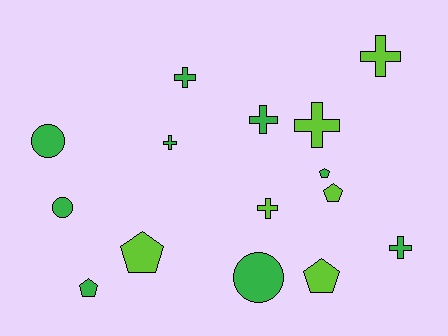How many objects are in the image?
There are 15 objects.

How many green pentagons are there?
There are 2 green pentagons.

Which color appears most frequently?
Green, with 9 objects.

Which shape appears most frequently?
Cross, with 7 objects.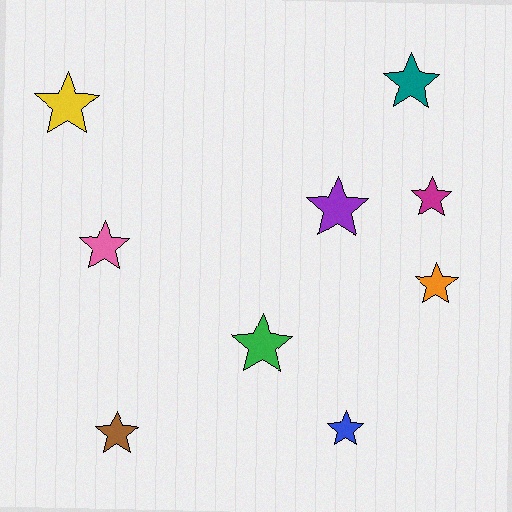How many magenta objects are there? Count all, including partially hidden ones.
There is 1 magenta object.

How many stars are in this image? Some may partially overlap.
There are 9 stars.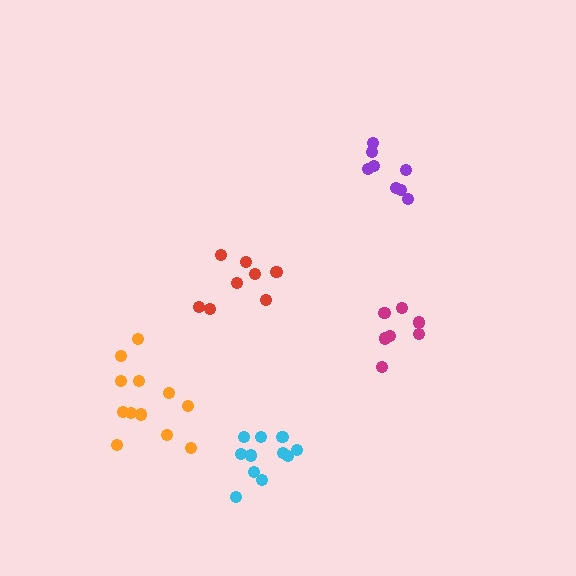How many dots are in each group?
Group 1: 8 dots, Group 2: 12 dots, Group 3: 7 dots, Group 4: 12 dots, Group 5: 8 dots (47 total).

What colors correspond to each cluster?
The clusters are colored: red, orange, magenta, cyan, purple.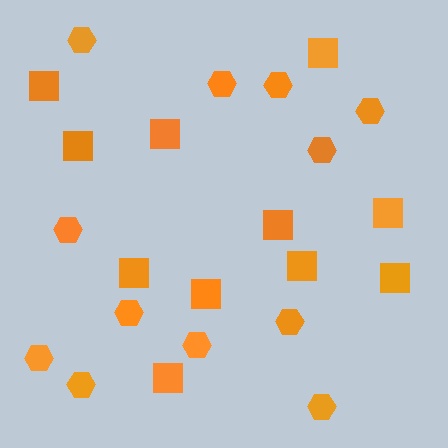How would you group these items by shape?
There are 2 groups: one group of squares (11) and one group of hexagons (12).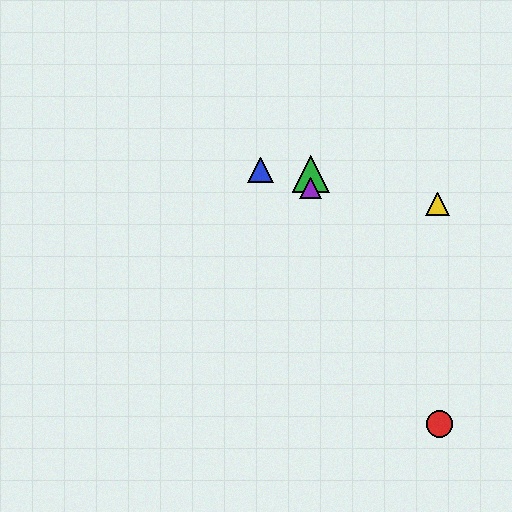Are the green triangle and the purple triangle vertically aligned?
Yes, both are at x≈311.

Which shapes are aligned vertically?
The green triangle, the purple triangle are aligned vertically.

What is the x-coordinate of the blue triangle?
The blue triangle is at x≈261.